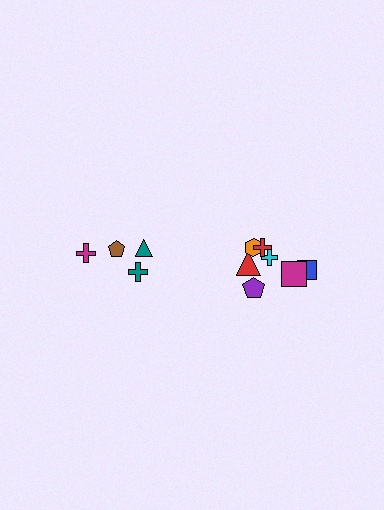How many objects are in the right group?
There are 7 objects.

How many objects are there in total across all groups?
There are 11 objects.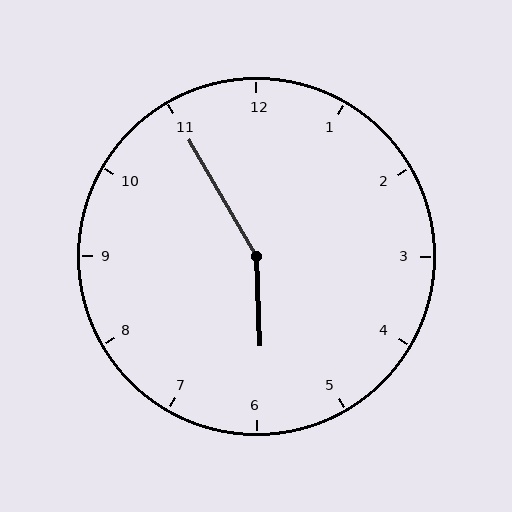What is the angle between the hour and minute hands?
Approximately 152 degrees.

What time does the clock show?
5:55.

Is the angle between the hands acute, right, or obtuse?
It is obtuse.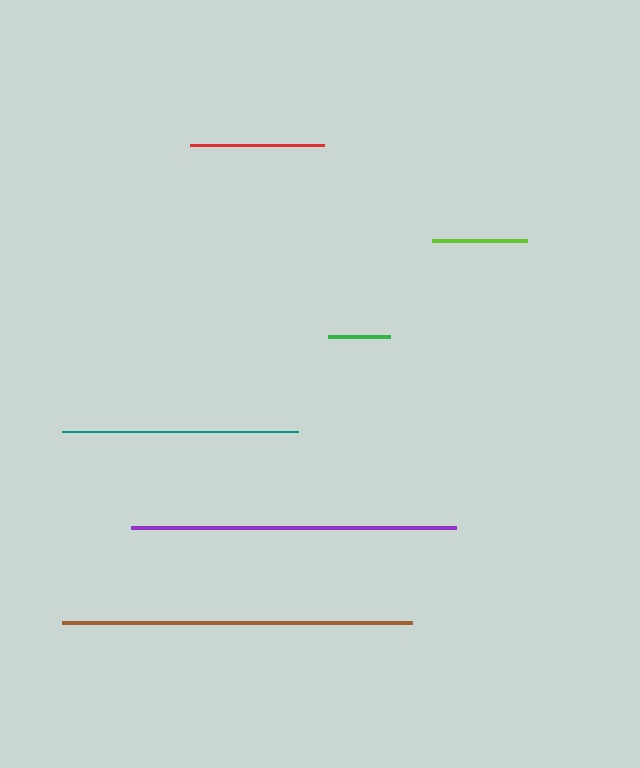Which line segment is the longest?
The brown line is the longest at approximately 350 pixels.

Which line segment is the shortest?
The green line is the shortest at approximately 61 pixels.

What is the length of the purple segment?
The purple segment is approximately 325 pixels long.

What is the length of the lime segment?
The lime segment is approximately 95 pixels long.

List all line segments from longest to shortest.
From longest to shortest: brown, purple, teal, red, lime, green.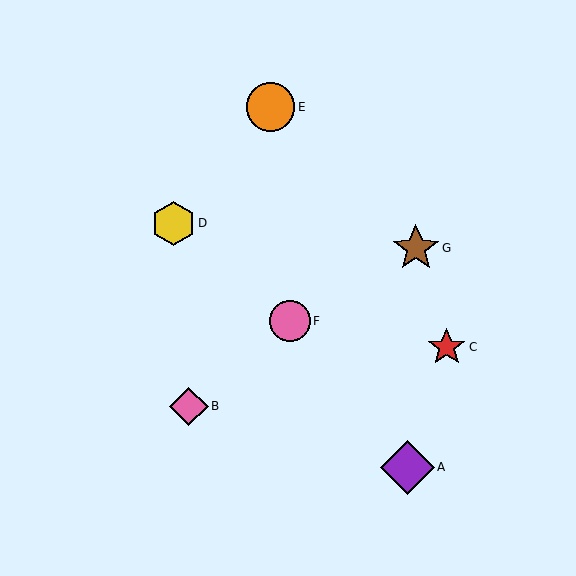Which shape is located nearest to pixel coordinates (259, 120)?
The orange circle (labeled E) at (270, 107) is nearest to that location.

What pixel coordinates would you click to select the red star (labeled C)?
Click at (447, 347) to select the red star C.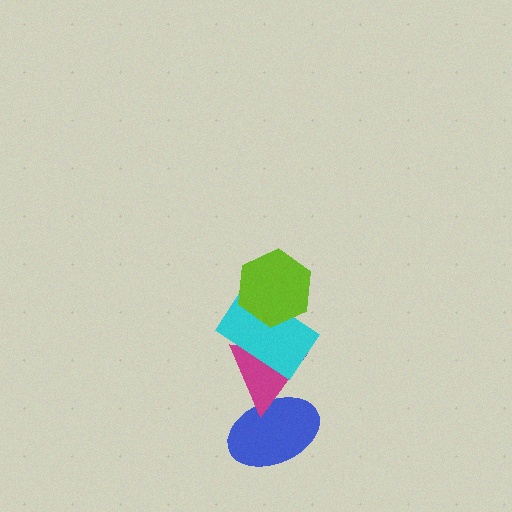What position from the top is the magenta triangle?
The magenta triangle is 3rd from the top.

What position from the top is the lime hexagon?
The lime hexagon is 1st from the top.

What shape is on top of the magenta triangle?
The cyan rectangle is on top of the magenta triangle.